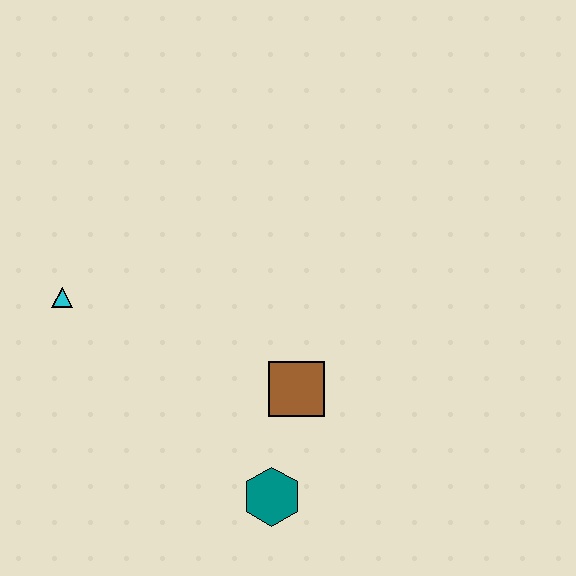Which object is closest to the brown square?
The teal hexagon is closest to the brown square.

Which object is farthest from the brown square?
The cyan triangle is farthest from the brown square.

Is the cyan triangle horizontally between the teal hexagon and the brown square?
No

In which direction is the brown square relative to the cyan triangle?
The brown square is to the right of the cyan triangle.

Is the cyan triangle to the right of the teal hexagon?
No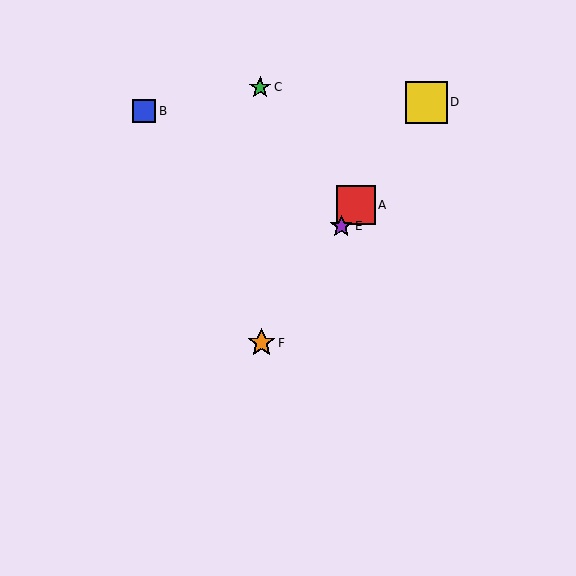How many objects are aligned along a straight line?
4 objects (A, D, E, F) are aligned along a straight line.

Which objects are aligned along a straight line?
Objects A, D, E, F are aligned along a straight line.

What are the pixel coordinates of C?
Object C is at (260, 87).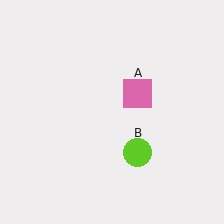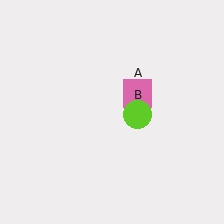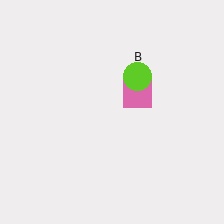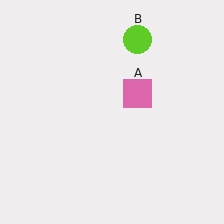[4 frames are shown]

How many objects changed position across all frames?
1 object changed position: lime circle (object B).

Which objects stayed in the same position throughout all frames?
Pink square (object A) remained stationary.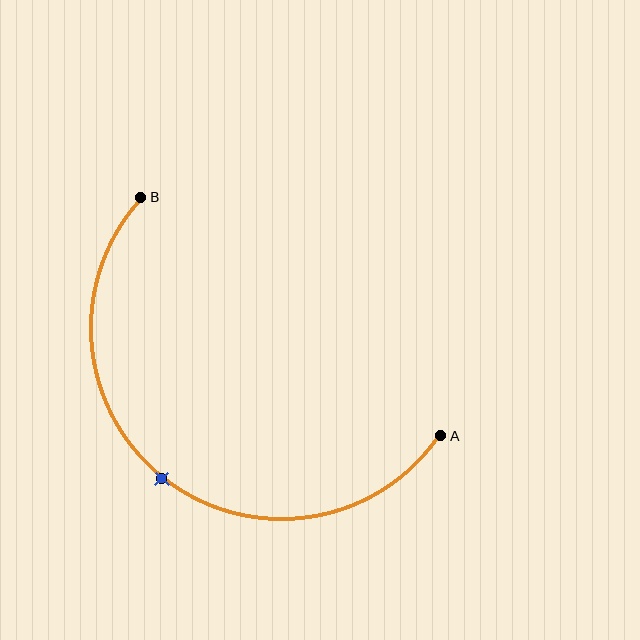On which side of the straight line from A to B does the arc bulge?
The arc bulges below and to the left of the straight line connecting A and B.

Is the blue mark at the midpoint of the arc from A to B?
Yes. The blue mark lies on the arc at equal arc-length from both A and B — it is the arc midpoint.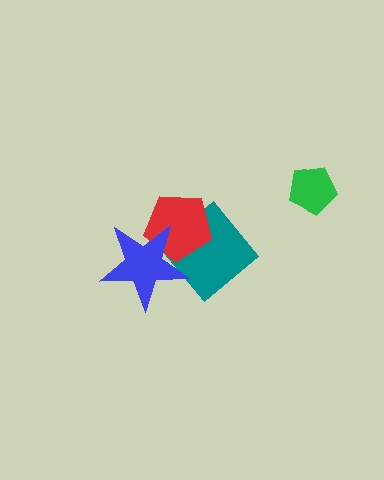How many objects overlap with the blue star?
2 objects overlap with the blue star.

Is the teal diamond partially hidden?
Yes, it is partially covered by another shape.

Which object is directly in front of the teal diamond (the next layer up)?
The red pentagon is directly in front of the teal diamond.